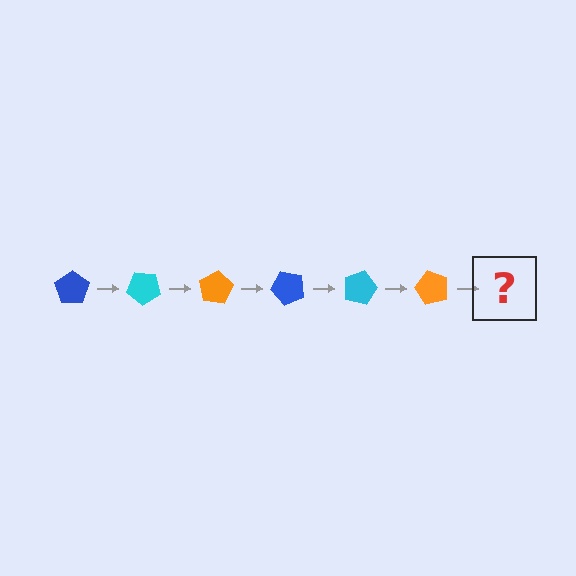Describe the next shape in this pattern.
It should be a blue pentagon, rotated 240 degrees from the start.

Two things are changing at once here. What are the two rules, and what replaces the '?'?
The two rules are that it rotates 40 degrees each step and the color cycles through blue, cyan, and orange. The '?' should be a blue pentagon, rotated 240 degrees from the start.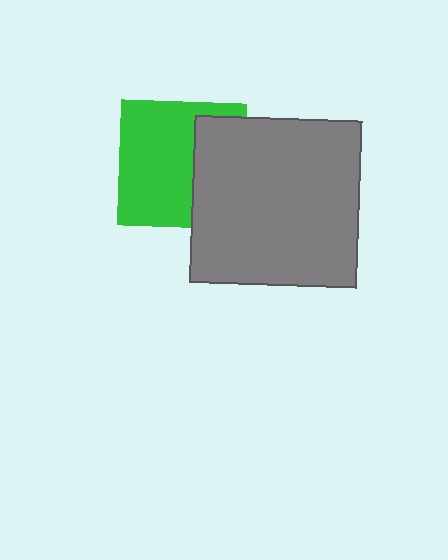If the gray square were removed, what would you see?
You would see the complete green square.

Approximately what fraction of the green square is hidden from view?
Roughly 37% of the green square is hidden behind the gray square.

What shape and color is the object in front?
The object in front is a gray square.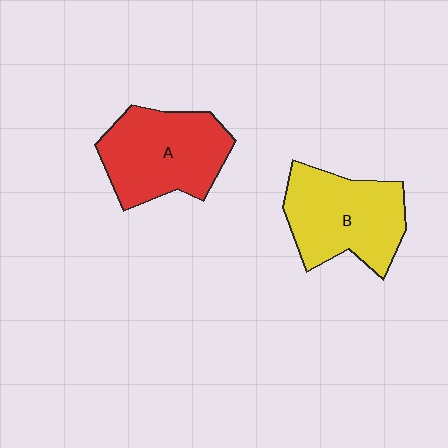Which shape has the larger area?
Shape A (red).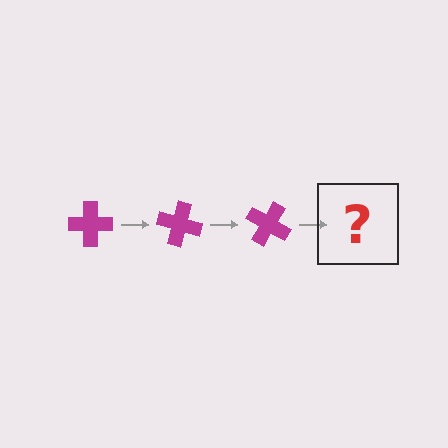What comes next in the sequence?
The next element should be a magenta cross rotated 45 degrees.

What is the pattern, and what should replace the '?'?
The pattern is that the cross rotates 15 degrees each step. The '?' should be a magenta cross rotated 45 degrees.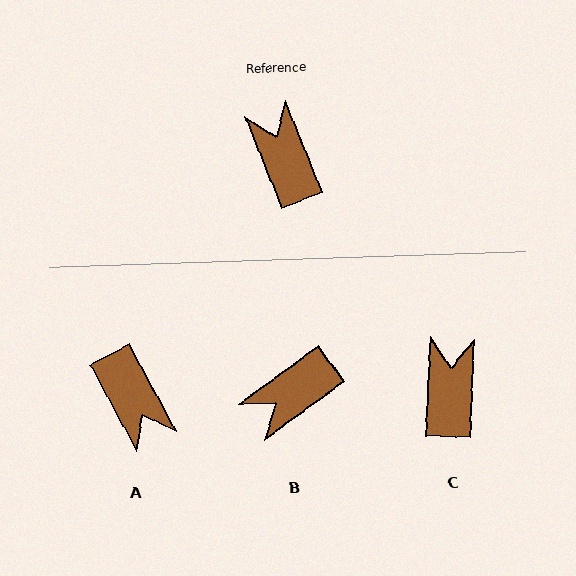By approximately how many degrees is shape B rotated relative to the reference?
Approximately 104 degrees counter-clockwise.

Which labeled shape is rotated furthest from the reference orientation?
A, about 174 degrees away.